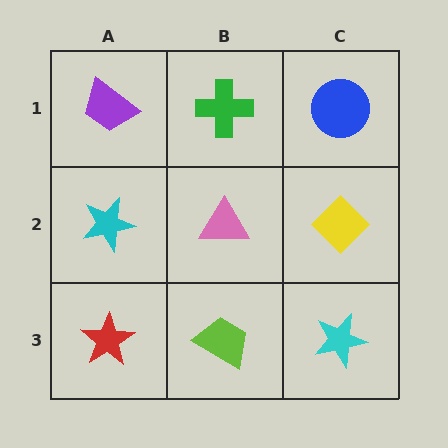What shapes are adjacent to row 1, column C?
A yellow diamond (row 2, column C), a green cross (row 1, column B).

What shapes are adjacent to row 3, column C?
A yellow diamond (row 2, column C), a lime trapezoid (row 3, column B).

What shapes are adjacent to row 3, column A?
A cyan star (row 2, column A), a lime trapezoid (row 3, column B).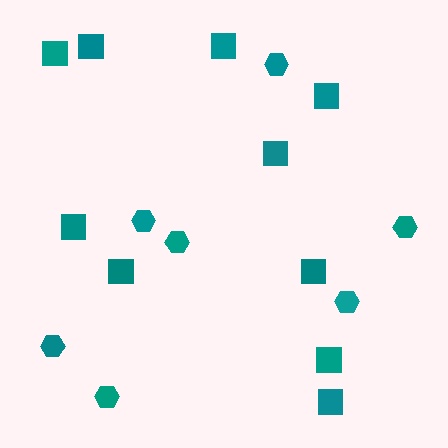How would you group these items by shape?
There are 2 groups: one group of squares (10) and one group of hexagons (7).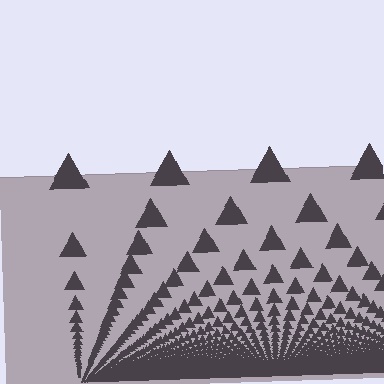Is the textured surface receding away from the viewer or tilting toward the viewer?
The surface appears to tilt toward the viewer. Texture elements get larger and sparser toward the top.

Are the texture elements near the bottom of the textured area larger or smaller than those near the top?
Smaller. The gradient is inverted — elements near the bottom are smaller and denser.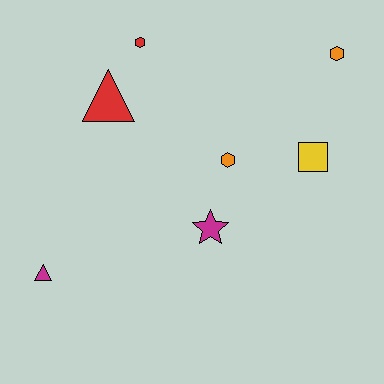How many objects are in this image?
There are 7 objects.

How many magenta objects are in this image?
There are 2 magenta objects.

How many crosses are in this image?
There are no crosses.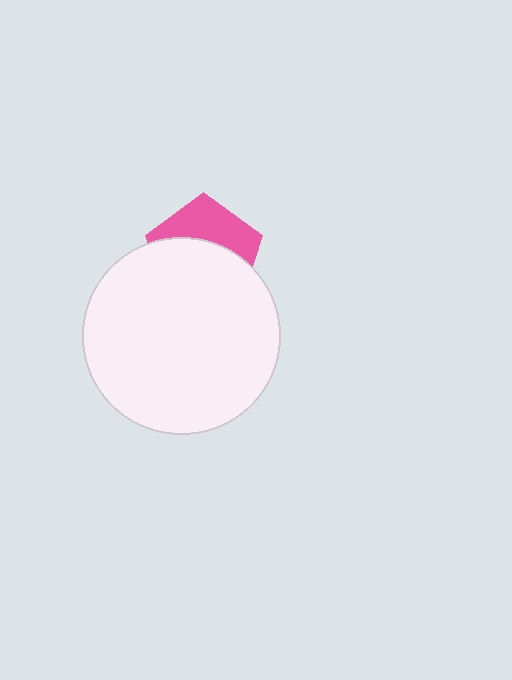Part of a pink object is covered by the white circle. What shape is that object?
It is a pentagon.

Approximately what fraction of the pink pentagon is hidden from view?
Roughly 61% of the pink pentagon is hidden behind the white circle.